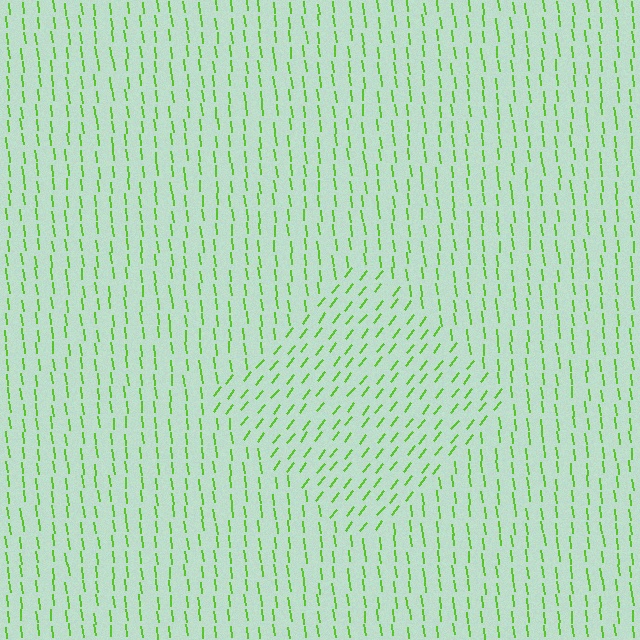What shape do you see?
I see a diamond.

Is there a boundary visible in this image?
Yes, there is a texture boundary formed by a change in line orientation.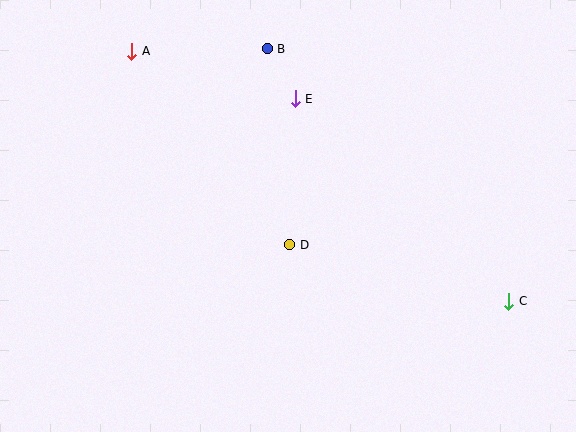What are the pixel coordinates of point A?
Point A is at (132, 51).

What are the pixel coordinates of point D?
Point D is at (290, 245).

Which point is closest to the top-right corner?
Point E is closest to the top-right corner.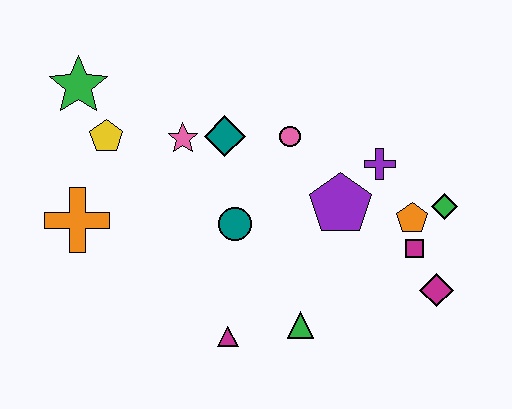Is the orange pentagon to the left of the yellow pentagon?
No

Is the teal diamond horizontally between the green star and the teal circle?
Yes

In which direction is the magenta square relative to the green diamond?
The magenta square is below the green diamond.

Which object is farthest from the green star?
The magenta diamond is farthest from the green star.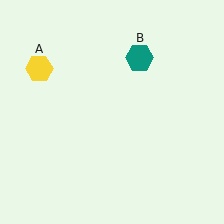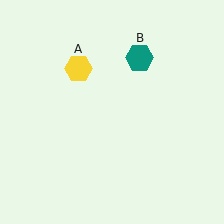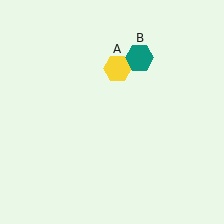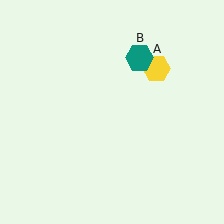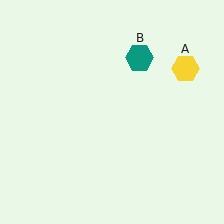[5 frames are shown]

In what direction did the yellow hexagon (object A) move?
The yellow hexagon (object A) moved right.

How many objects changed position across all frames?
1 object changed position: yellow hexagon (object A).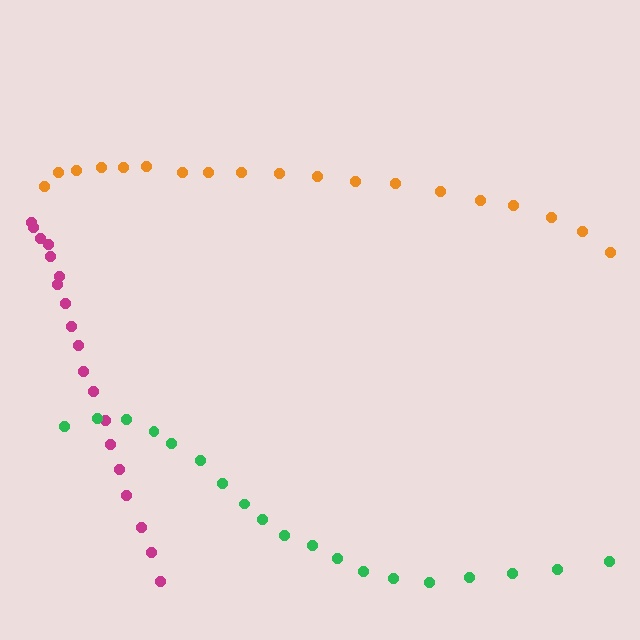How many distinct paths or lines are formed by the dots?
There are 3 distinct paths.